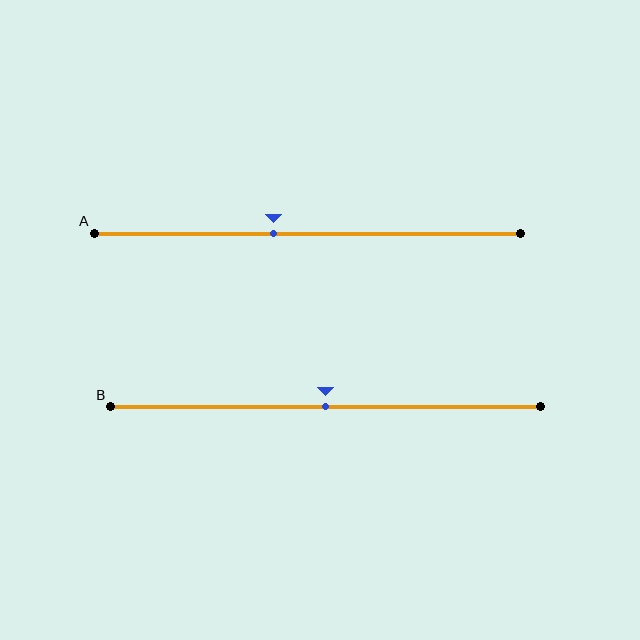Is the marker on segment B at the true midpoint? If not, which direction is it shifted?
Yes, the marker on segment B is at the true midpoint.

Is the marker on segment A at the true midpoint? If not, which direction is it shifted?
No, the marker on segment A is shifted to the left by about 8% of the segment length.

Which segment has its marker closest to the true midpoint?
Segment B has its marker closest to the true midpoint.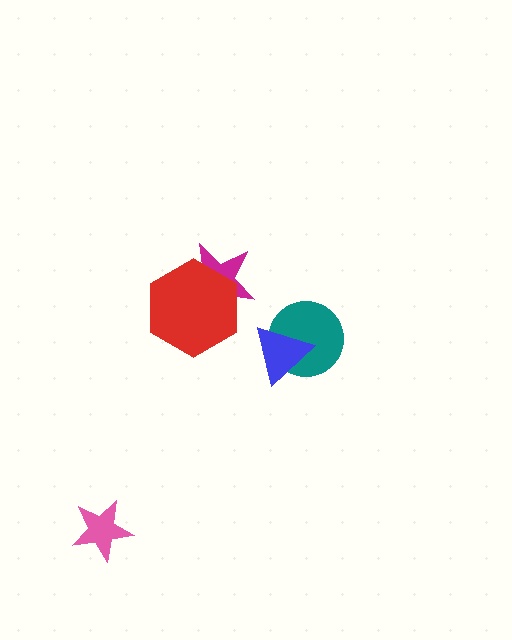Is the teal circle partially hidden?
Yes, it is partially covered by another shape.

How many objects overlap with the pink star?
0 objects overlap with the pink star.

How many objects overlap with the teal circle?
1 object overlaps with the teal circle.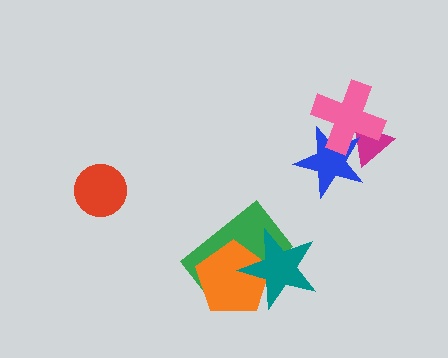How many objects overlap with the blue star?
2 objects overlap with the blue star.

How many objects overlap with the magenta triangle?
2 objects overlap with the magenta triangle.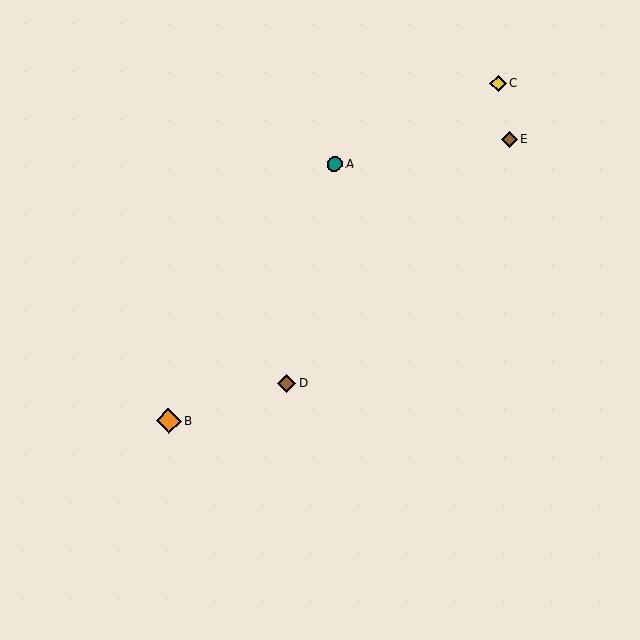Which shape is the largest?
The orange diamond (labeled B) is the largest.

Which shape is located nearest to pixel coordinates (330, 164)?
The teal circle (labeled A) at (335, 164) is nearest to that location.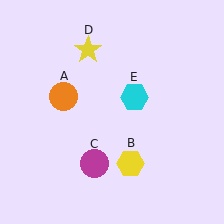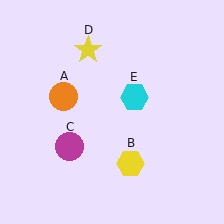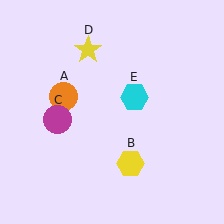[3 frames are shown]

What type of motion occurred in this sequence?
The magenta circle (object C) rotated clockwise around the center of the scene.